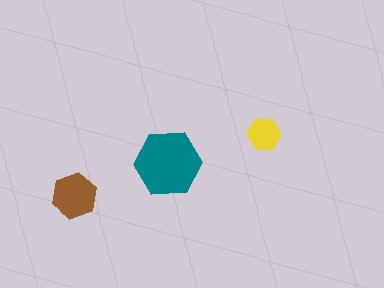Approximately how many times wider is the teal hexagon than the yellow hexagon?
About 2 times wider.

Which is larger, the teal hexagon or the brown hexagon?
The teal one.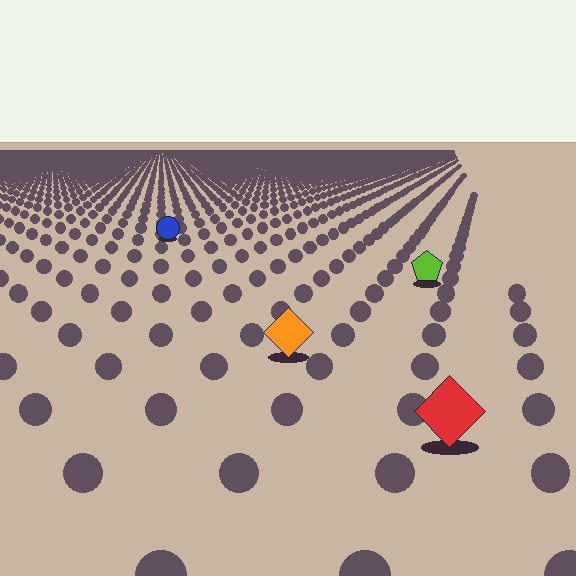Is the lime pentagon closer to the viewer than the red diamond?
No. The red diamond is closer — you can tell from the texture gradient: the ground texture is coarser near it.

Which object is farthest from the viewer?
The blue circle is farthest from the viewer. It appears smaller and the ground texture around it is denser.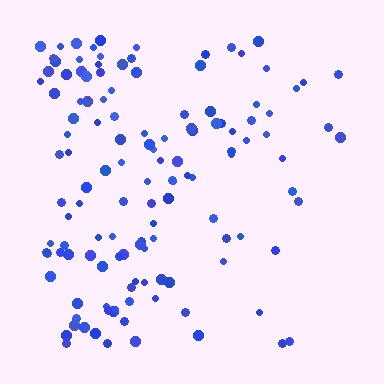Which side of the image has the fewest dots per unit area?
The right.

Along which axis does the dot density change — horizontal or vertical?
Horizontal.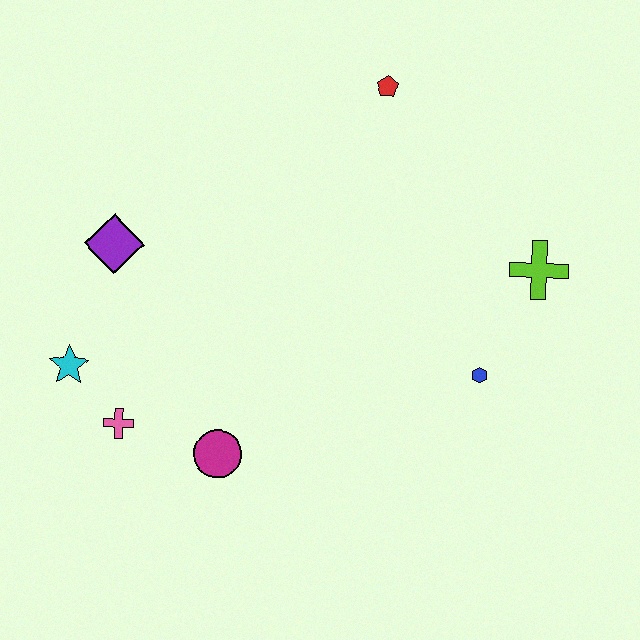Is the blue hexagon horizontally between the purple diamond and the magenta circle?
No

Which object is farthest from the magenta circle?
The red pentagon is farthest from the magenta circle.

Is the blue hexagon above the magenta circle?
Yes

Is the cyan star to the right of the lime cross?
No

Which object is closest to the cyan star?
The pink cross is closest to the cyan star.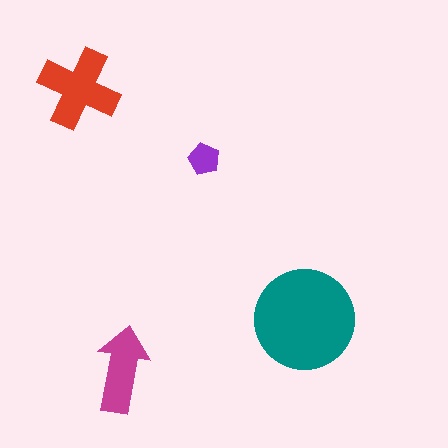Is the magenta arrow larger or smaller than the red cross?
Smaller.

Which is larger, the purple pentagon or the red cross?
The red cross.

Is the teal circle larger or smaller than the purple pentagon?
Larger.